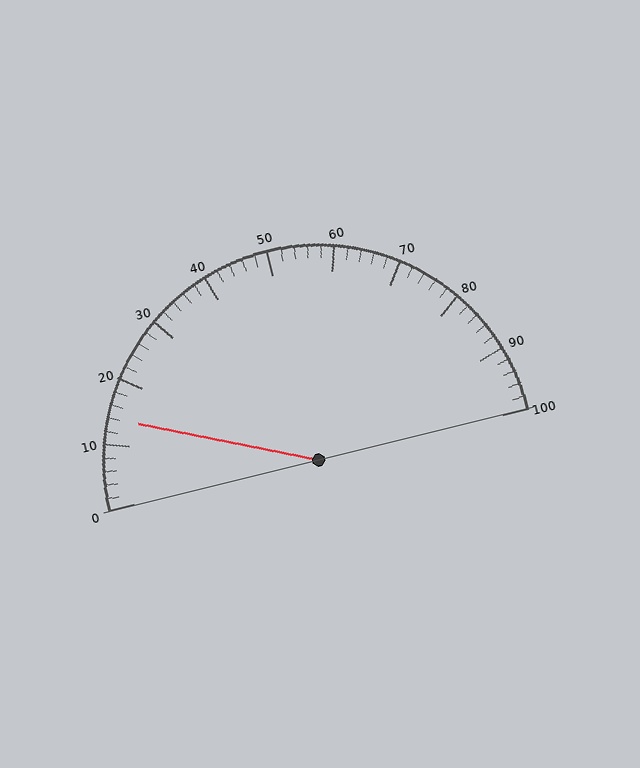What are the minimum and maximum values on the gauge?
The gauge ranges from 0 to 100.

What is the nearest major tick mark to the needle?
The nearest major tick mark is 10.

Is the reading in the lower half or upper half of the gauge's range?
The reading is in the lower half of the range (0 to 100).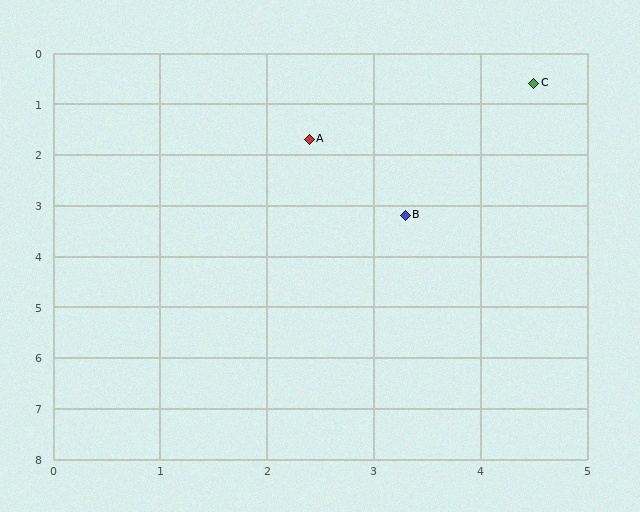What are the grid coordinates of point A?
Point A is at approximately (2.4, 1.7).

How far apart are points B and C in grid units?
Points B and C are about 2.9 grid units apart.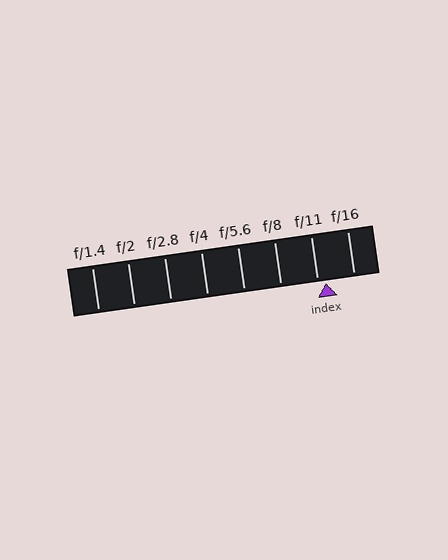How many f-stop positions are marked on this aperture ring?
There are 8 f-stop positions marked.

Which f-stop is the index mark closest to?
The index mark is closest to f/11.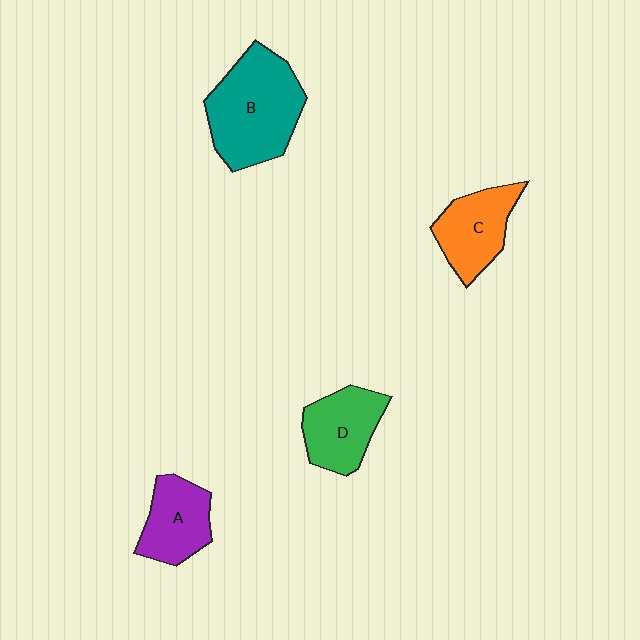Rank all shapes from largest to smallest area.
From largest to smallest: B (teal), D (green), C (orange), A (purple).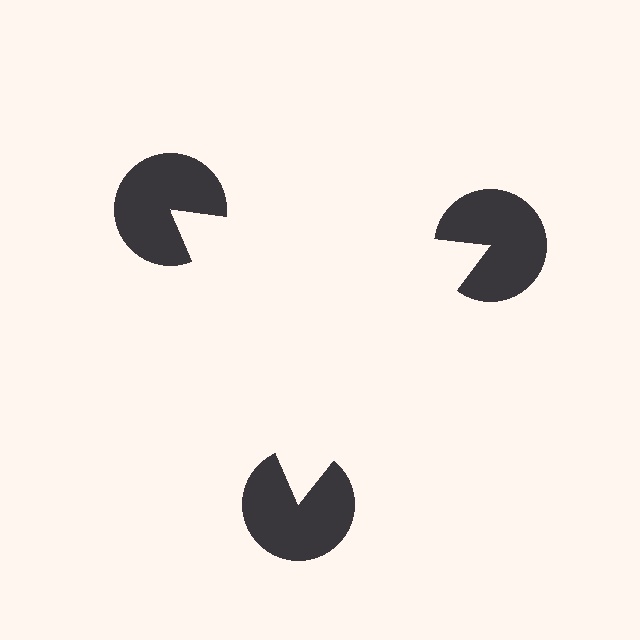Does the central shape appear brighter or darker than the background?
It typically appears slightly brighter than the background, even though no actual brightness change is drawn.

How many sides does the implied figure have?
3 sides.